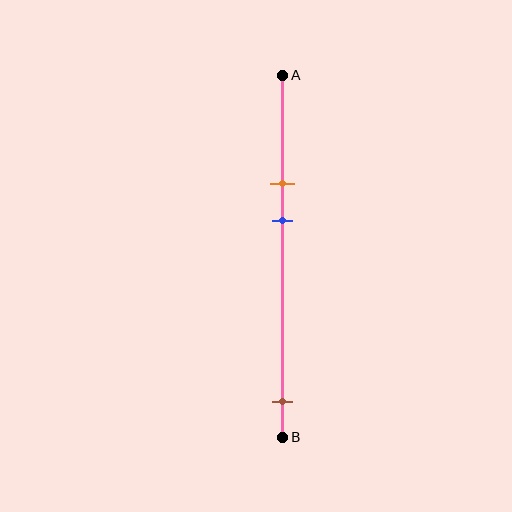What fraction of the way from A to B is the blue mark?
The blue mark is approximately 40% (0.4) of the way from A to B.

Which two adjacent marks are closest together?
The orange and blue marks are the closest adjacent pair.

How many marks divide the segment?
There are 3 marks dividing the segment.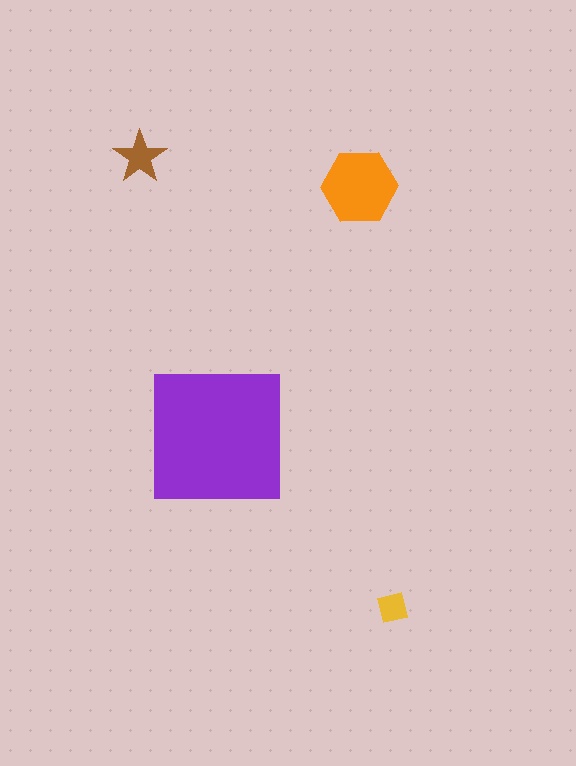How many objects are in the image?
There are 4 objects in the image.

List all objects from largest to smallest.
The purple square, the orange hexagon, the brown star, the yellow square.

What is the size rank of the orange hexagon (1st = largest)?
2nd.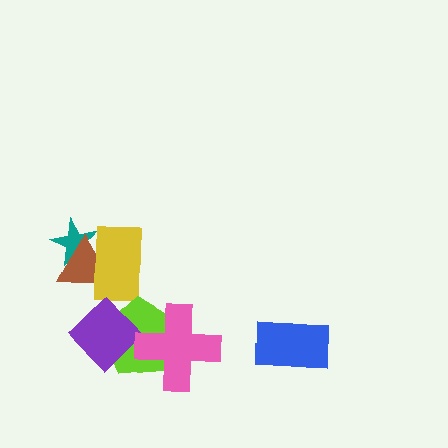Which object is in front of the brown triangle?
The yellow rectangle is in front of the brown triangle.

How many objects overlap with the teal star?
2 objects overlap with the teal star.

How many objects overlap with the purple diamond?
1 object overlaps with the purple diamond.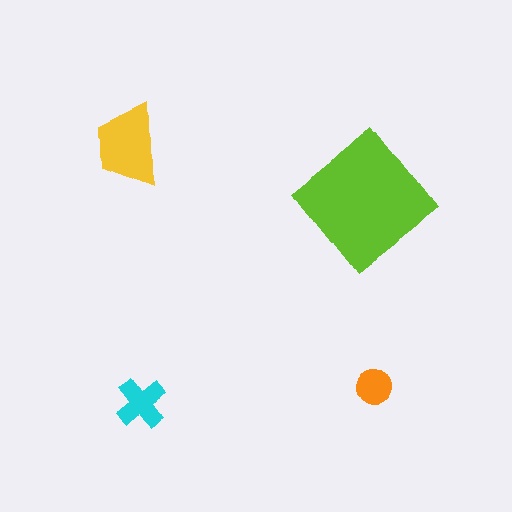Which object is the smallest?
The orange circle.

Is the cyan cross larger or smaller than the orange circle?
Larger.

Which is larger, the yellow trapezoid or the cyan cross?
The yellow trapezoid.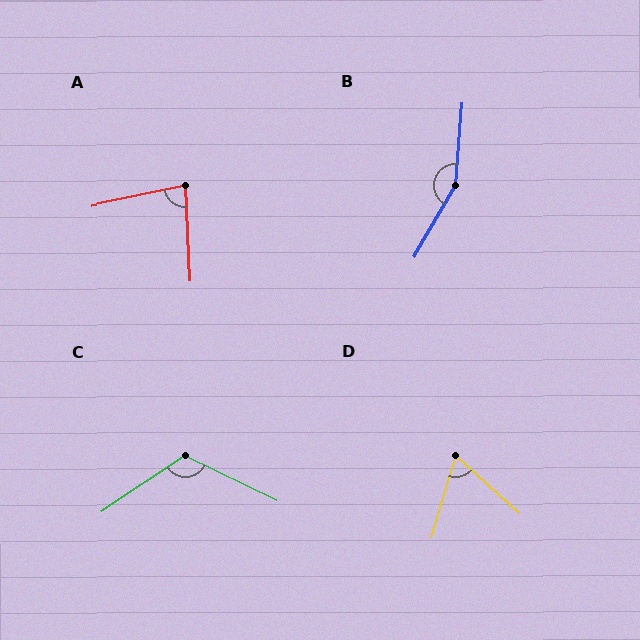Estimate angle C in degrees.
Approximately 120 degrees.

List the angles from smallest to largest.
D (65°), A (81°), C (120°), B (154°).